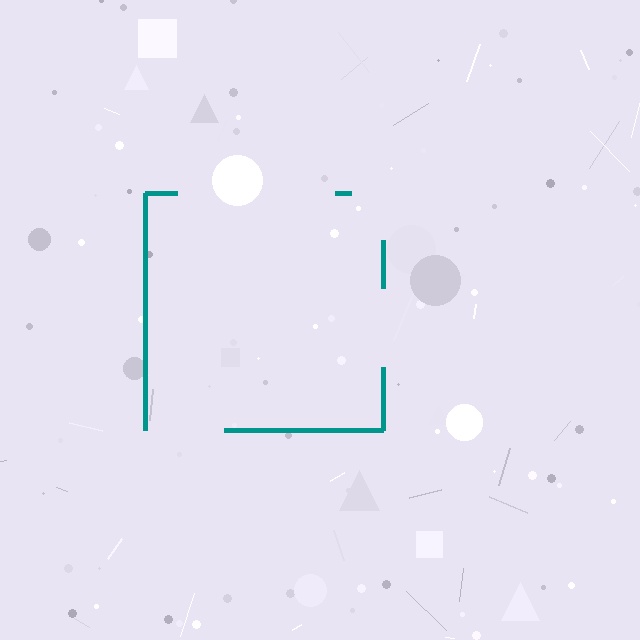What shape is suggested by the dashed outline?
The dashed outline suggests a square.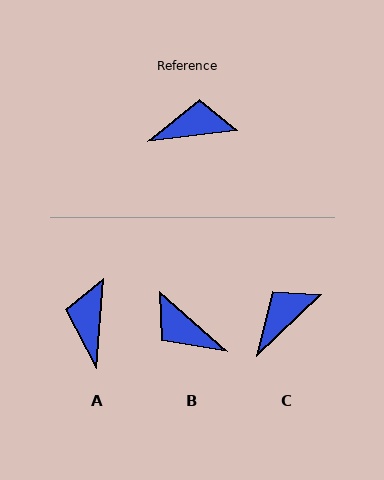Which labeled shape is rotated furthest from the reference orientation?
B, about 132 degrees away.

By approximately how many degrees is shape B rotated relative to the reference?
Approximately 132 degrees counter-clockwise.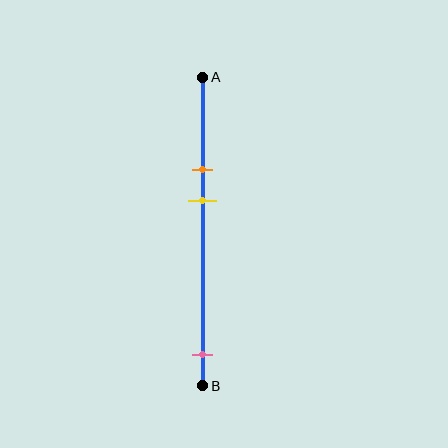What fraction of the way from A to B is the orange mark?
The orange mark is approximately 30% (0.3) of the way from A to B.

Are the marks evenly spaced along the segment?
No, the marks are not evenly spaced.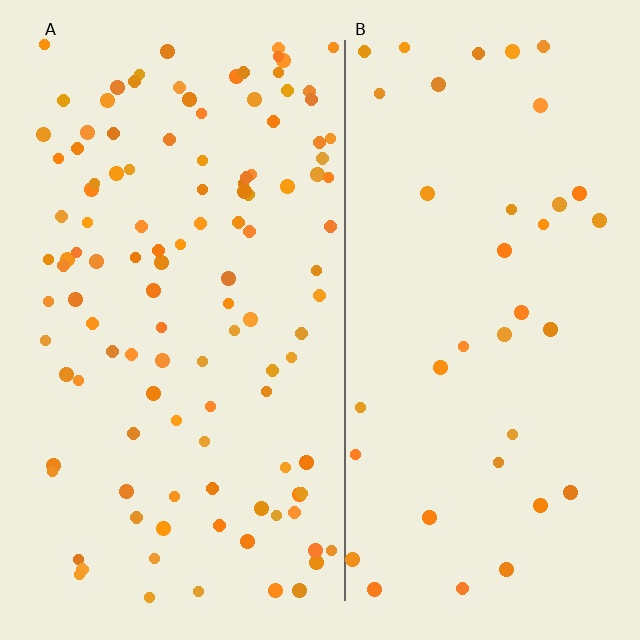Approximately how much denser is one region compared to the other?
Approximately 3.1× — region A over region B.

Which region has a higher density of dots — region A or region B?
A (the left).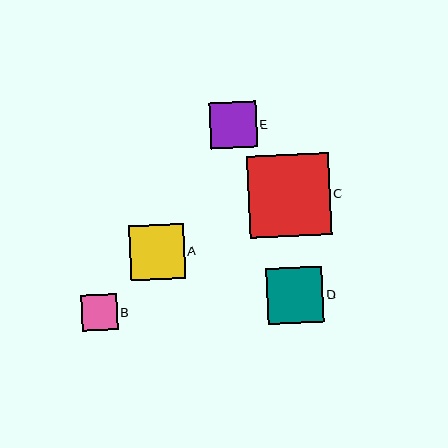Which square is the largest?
Square C is the largest with a size of approximately 82 pixels.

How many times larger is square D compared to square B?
Square D is approximately 1.6 times the size of square B.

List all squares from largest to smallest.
From largest to smallest: C, D, A, E, B.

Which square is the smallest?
Square B is the smallest with a size of approximately 36 pixels.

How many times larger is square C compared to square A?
Square C is approximately 1.5 times the size of square A.